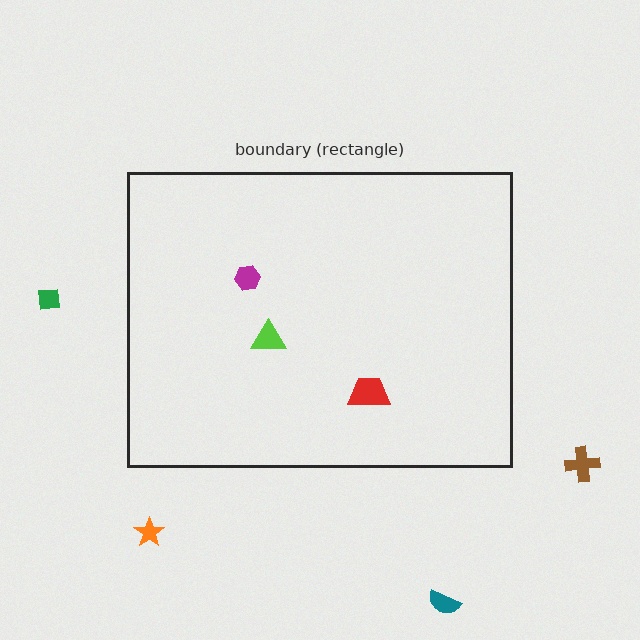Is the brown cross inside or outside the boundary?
Outside.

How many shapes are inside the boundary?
3 inside, 4 outside.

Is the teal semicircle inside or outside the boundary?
Outside.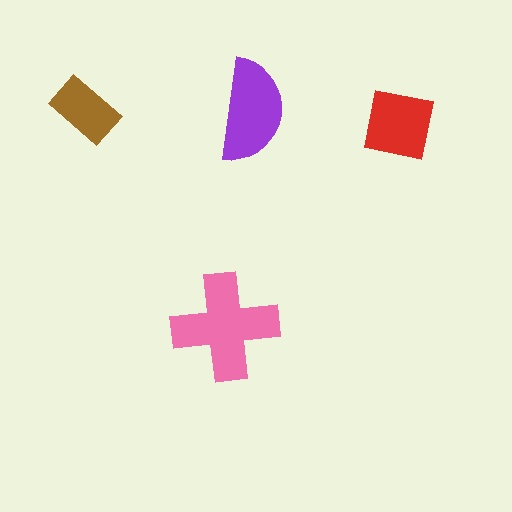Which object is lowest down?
The pink cross is bottommost.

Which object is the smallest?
The brown rectangle.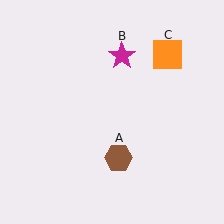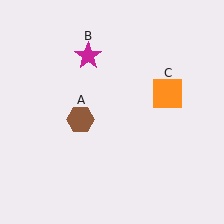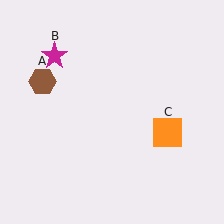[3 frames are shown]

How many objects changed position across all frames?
3 objects changed position: brown hexagon (object A), magenta star (object B), orange square (object C).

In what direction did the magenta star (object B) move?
The magenta star (object B) moved left.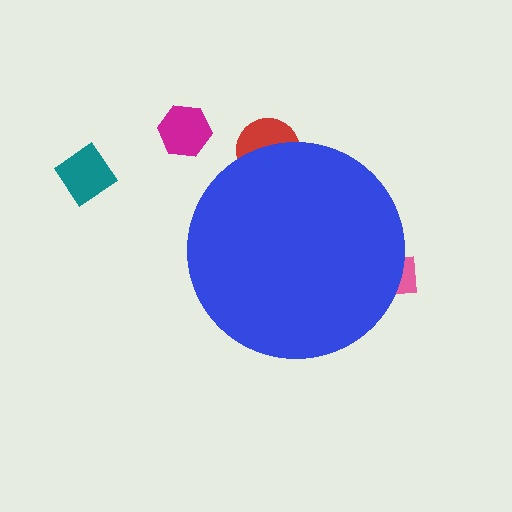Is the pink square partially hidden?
Yes, the pink square is partially hidden behind the blue circle.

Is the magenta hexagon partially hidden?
No, the magenta hexagon is fully visible.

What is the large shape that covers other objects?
A blue circle.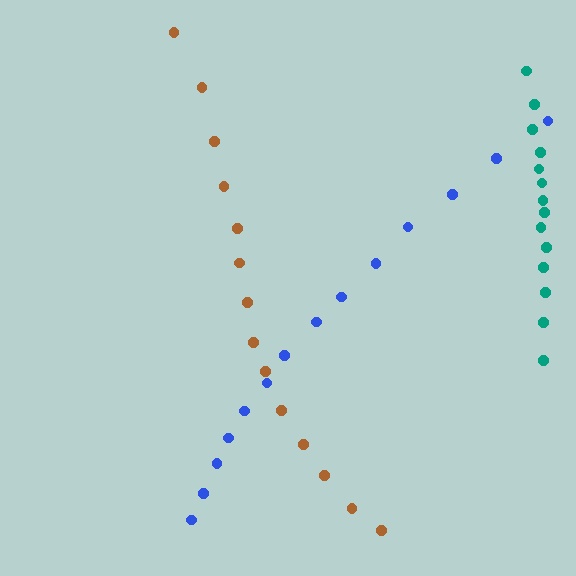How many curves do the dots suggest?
There are 3 distinct paths.